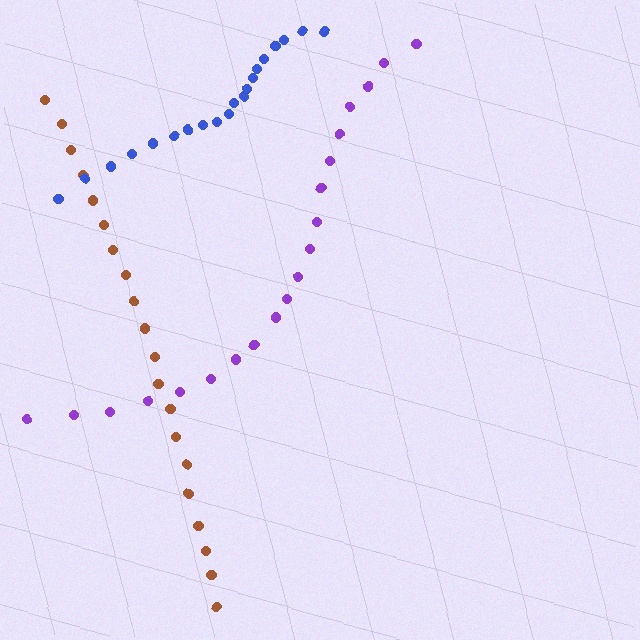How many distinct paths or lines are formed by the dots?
There are 3 distinct paths.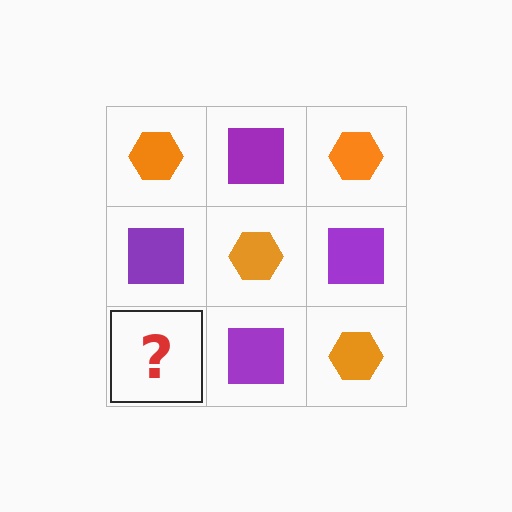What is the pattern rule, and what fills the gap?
The rule is that it alternates orange hexagon and purple square in a checkerboard pattern. The gap should be filled with an orange hexagon.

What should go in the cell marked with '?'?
The missing cell should contain an orange hexagon.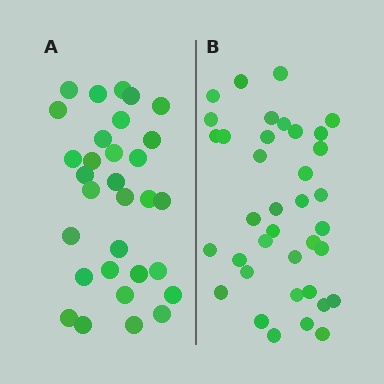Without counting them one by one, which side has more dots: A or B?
Region B (the right region) has more dots.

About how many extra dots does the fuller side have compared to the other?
Region B has about 6 more dots than region A.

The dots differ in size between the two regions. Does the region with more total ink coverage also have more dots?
No. Region A has more total ink coverage because its dots are larger, but region B actually contains more individual dots. Total area can be misleading — the number of items is what matters here.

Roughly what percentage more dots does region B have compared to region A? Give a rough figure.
About 20% more.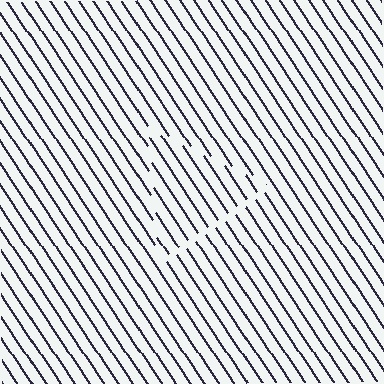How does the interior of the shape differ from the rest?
The interior of the shape contains the same grating, shifted by half a period — the contour is defined by the phase discontinuity where line-ends from the inner and outer gratings abut.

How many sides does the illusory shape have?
3 sides — the line-ends trace a triangle.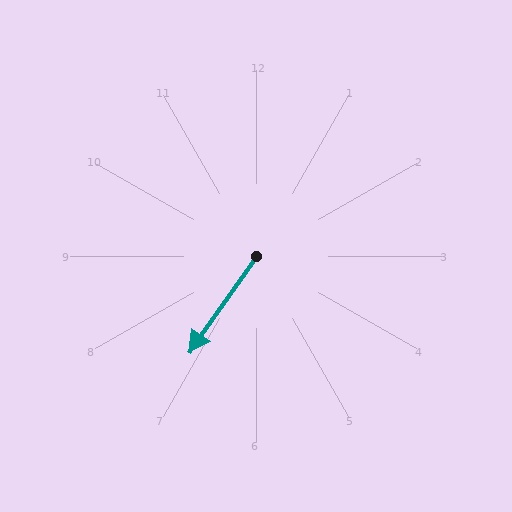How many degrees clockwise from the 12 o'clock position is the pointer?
Approximately 215 degrees.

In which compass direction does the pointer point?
Southwest.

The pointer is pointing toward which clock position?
Roughly 7 o'clock.